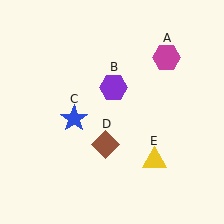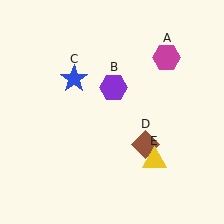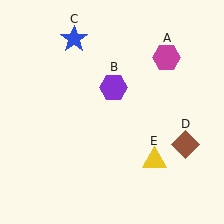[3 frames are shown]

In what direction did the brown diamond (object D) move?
The brown diamond (object D) moved right.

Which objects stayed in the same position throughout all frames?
Magenta hexagon (object A) and purple hexagon (object B) and yellow triangle (object E) remained stationary.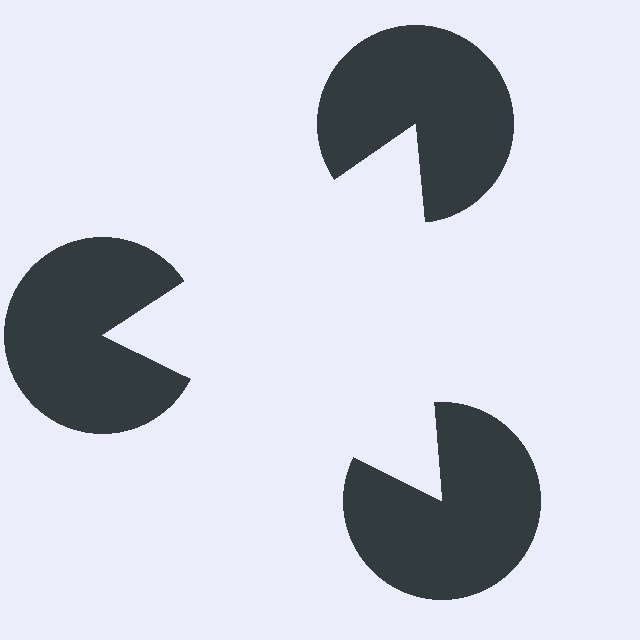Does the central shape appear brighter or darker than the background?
It typically appears slightly brighter than the background, even though no actual brightness change is drawn.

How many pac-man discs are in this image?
There are 3 — one at each vertex of the illusory triangle.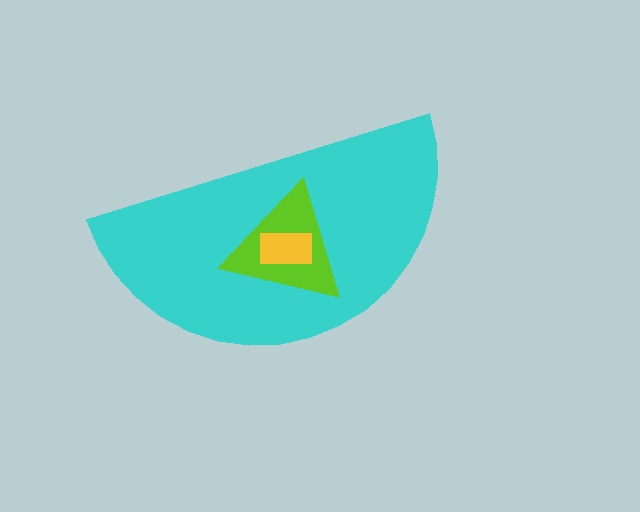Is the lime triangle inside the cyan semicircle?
Yes.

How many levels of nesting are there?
3.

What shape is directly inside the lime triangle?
The yellow rectangle.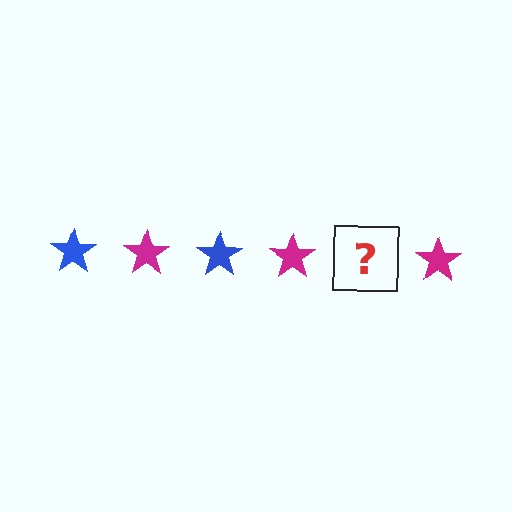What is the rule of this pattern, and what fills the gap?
The rule is that the pattern cycles through blue, magenta stars. The gap should be filled with a blue star.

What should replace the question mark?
The question mark should be replaced with a blue star.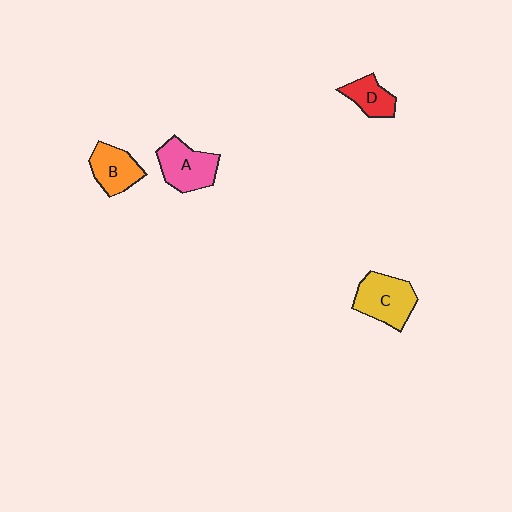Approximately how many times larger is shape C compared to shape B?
Approximately 1.3 times.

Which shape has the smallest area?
Shape D (red).